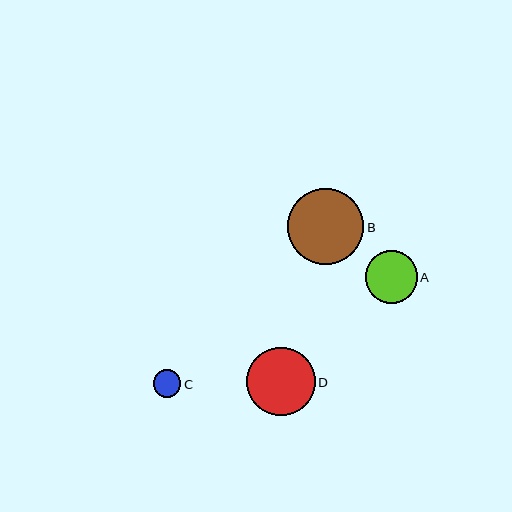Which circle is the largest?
Circle B is the largest with a size of approximately 76 pixels.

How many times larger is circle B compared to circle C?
Circle B is approximately 2.8 times the size of circle C.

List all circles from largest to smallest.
From largest to smallest: B, D, A, C.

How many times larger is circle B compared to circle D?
Circle B is approximately 1.1 times the size of circle D.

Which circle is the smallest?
Circle C is the smallest with a size of approximately 28 pixels.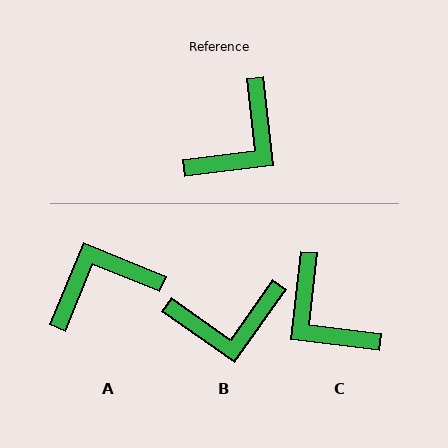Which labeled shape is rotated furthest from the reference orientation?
A, about 151 degrees away.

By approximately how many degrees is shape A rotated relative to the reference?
Approximately 151 degrees counter-clockwise.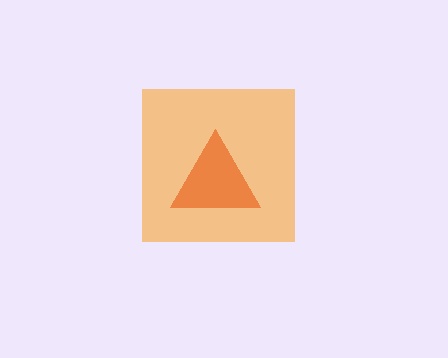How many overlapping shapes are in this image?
There are 2 overlapping shapes in the image.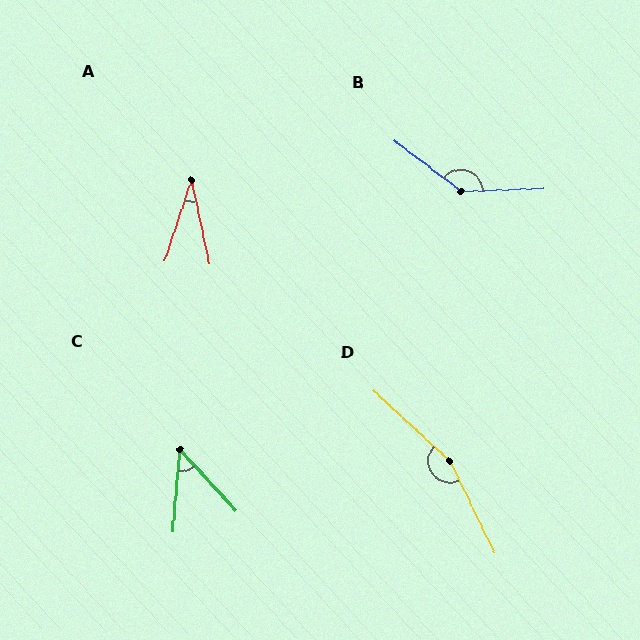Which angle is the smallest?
A, at approximately 30 degrees.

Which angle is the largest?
D, at approximately 159 degrees.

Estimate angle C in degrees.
Approximately 48 degrees.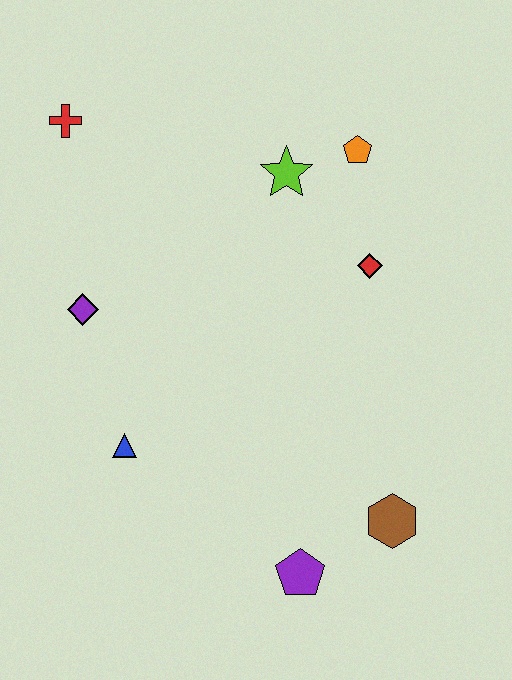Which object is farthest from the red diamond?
The red cross is farthest from the red diamond.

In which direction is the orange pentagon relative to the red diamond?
The orange pentagon is above the red diamond.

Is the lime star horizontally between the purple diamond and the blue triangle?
No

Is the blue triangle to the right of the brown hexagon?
No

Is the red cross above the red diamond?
Yes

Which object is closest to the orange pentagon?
The lime star is closest to the orange pentagon.